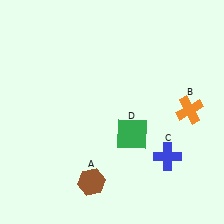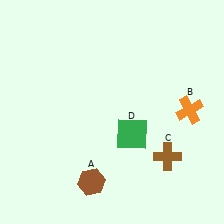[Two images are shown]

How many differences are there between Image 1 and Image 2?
There is 1 difference between the two images.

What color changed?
The cross (C) changed from blue in Image 1 to brown in Image 2.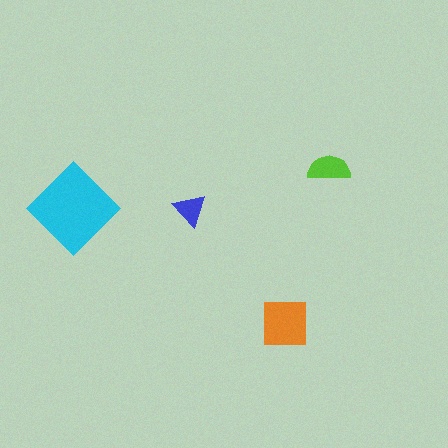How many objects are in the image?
There are 4 objects in the image.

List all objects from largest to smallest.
The cyan diamond, the orange square, the lime semicircle, the blue triangle.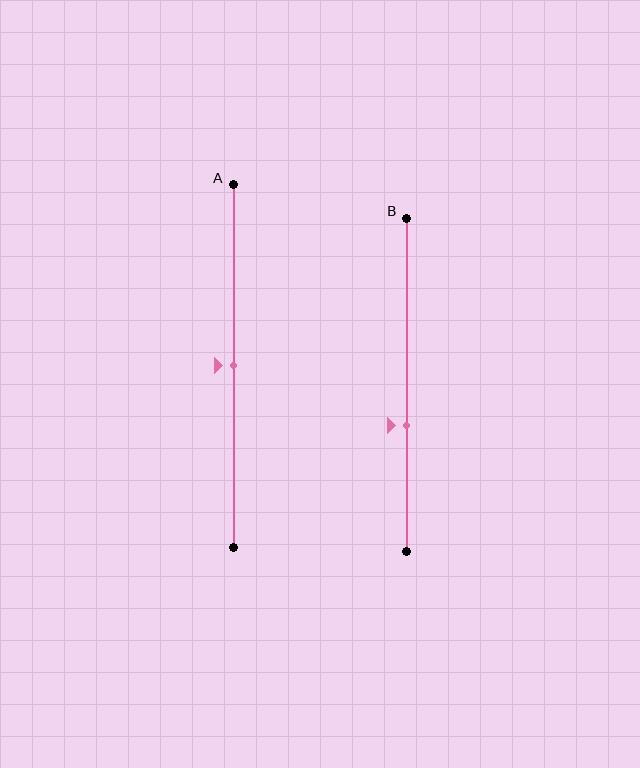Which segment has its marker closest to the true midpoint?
Segment A has its marker closest to the true midpoint.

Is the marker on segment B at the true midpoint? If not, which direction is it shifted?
No, the marker on segment B is shifted downward by about 12% of the segment length.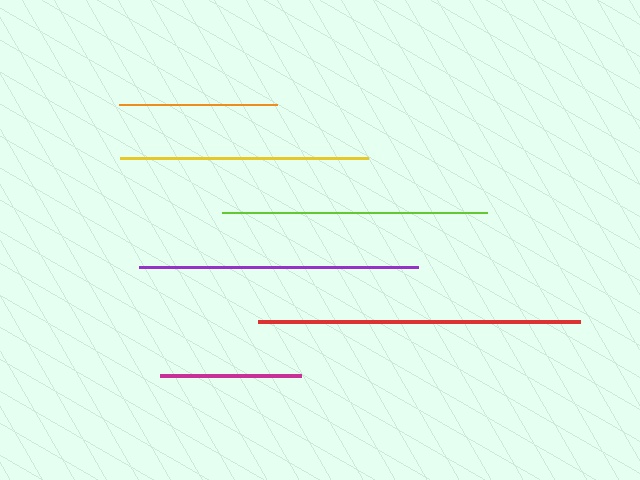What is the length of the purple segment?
The purple segment is approximately 279 pixels long.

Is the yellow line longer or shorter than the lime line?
The lime line is longer than the yellow line.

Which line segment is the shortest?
The magenta line is the shortest at approximately 142 pixels.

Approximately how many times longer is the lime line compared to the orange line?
The lime line is approximately 1.7 times the length of the orange line.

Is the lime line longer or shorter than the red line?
The red line is longer than the lime line.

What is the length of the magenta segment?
The magenta segment is approximately 142 pixels long.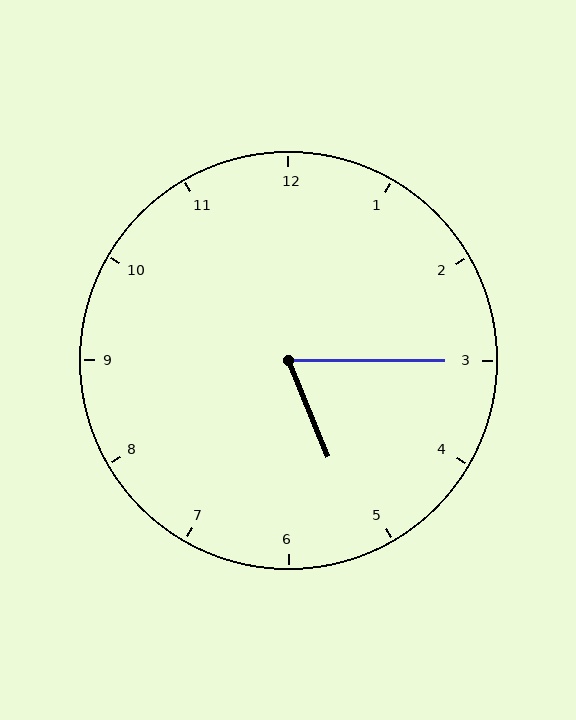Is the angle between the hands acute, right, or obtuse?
It is acute.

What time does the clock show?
5:15.